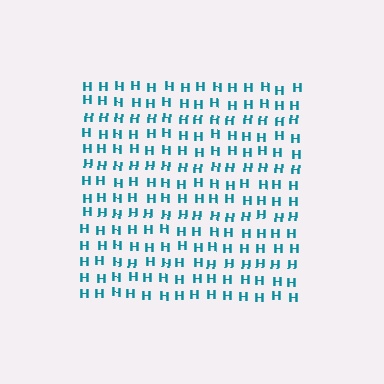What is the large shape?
The large shape is a square.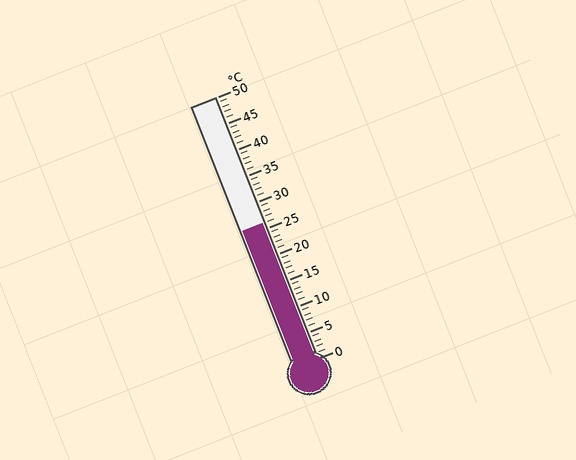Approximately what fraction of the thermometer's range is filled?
The thermometer is filled to approximately 50% of its range.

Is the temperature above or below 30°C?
The temperature is below 30°C.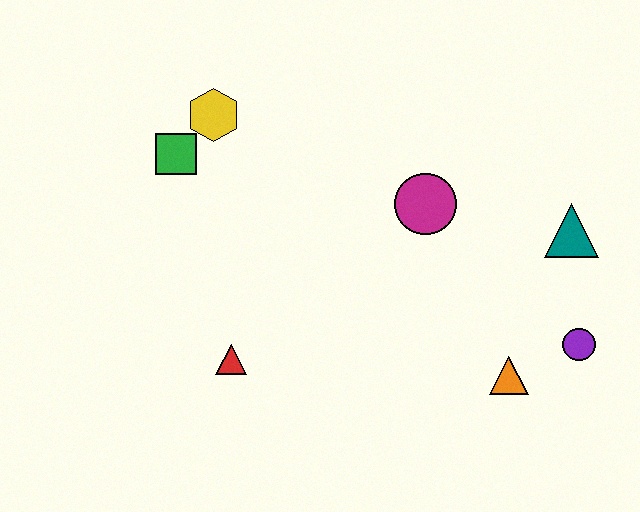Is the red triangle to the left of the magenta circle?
Yes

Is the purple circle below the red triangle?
No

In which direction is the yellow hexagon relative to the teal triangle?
The yellow hexagon is to the left of the teal triangle.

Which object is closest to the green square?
The yellow hexagon is closest to the green square.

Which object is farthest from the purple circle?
The green square is farthest from the purple circle.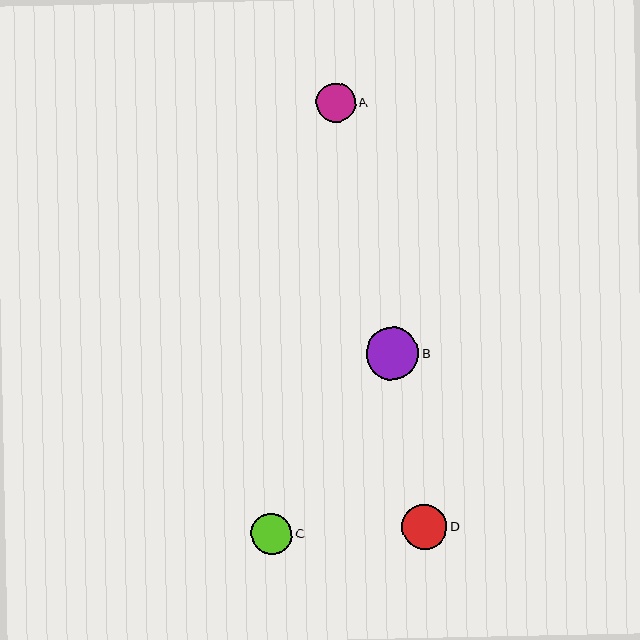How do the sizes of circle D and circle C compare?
Circle D and circle C are approximately the same size.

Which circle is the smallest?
Circle A is the smallest with a size of approximately 39 pixels.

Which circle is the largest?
Circle B is the largest with a size of approximately 52 pixels.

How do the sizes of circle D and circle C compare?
Circle D and circle C are approximately the same size.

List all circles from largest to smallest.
From largest to smallest: B, D, C, A.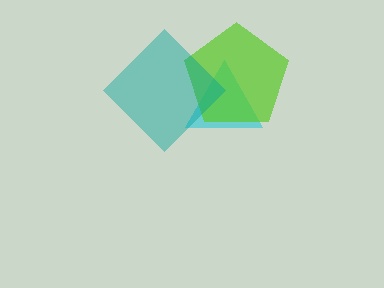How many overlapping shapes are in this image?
There are 3 overlapping shapes in the image.